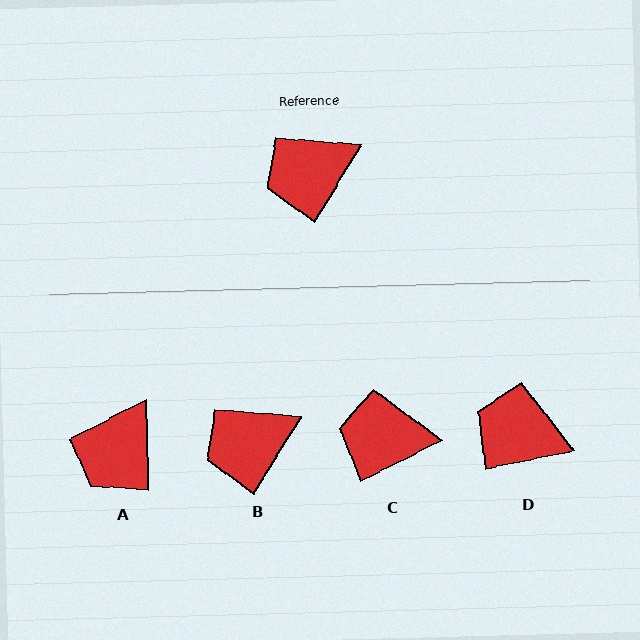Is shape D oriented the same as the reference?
No, it is off by about 47 degrees.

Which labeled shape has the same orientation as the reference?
B.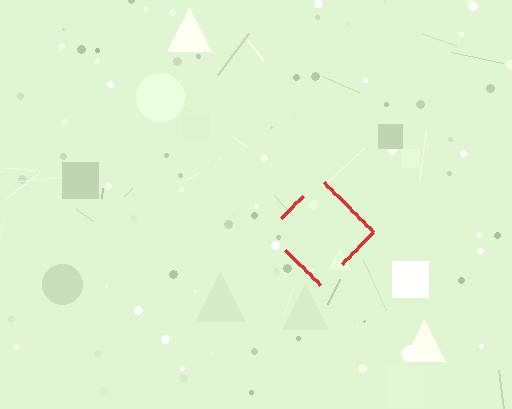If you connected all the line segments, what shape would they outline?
They would outline a diamond.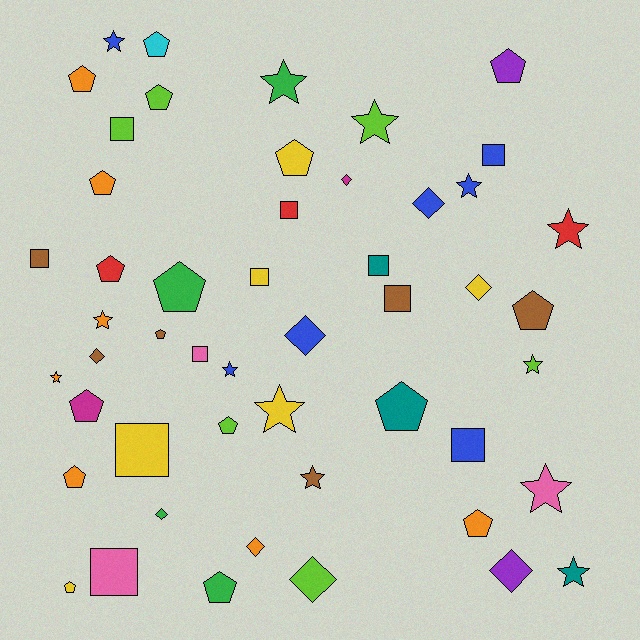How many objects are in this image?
There are 50 objects.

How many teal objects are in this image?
There are 3 teal objects.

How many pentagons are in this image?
There are 17 pentagons.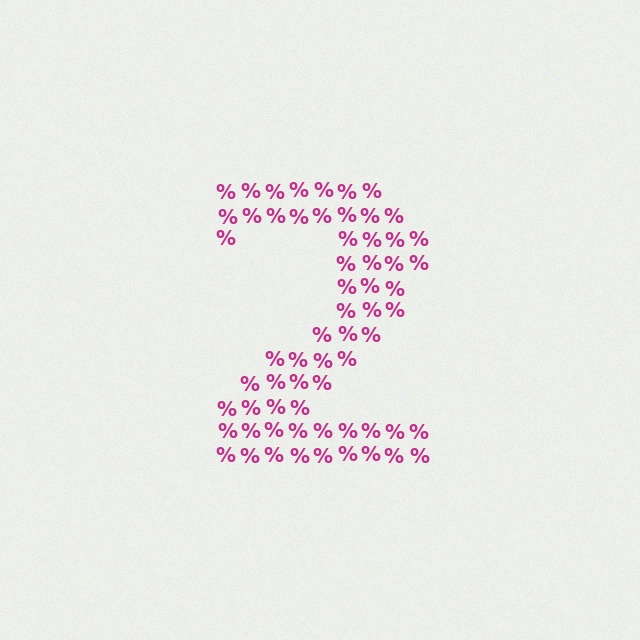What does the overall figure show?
The overall figure shows the digit 2.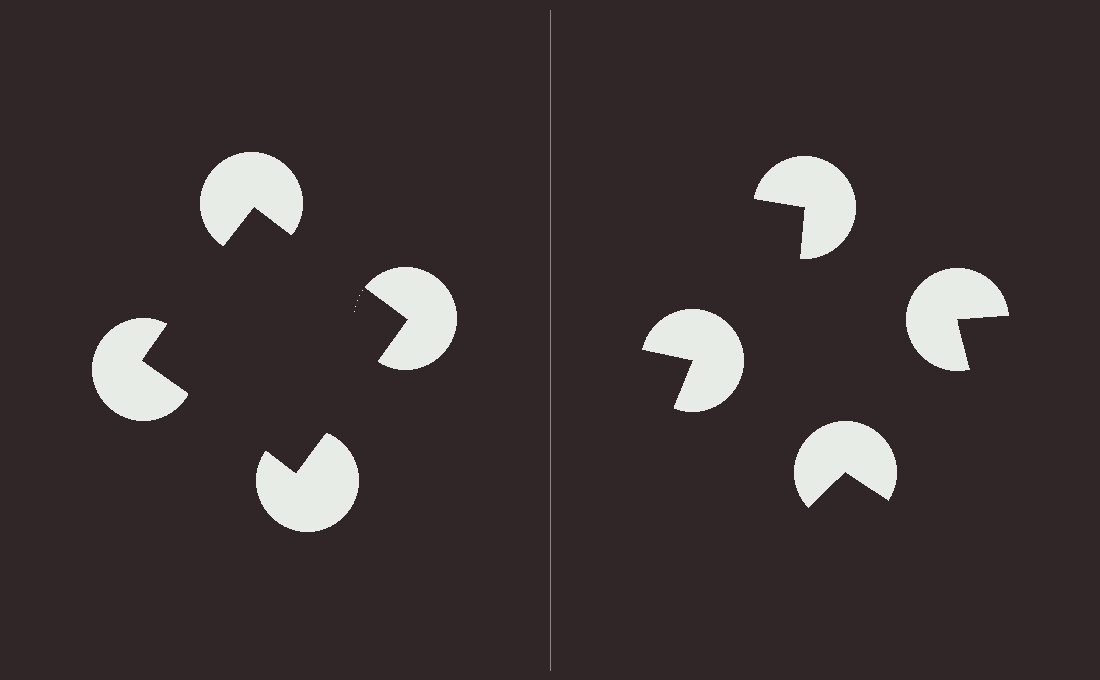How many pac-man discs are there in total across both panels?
8 — 4 on each side.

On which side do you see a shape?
An illusory square appears on the left side. On the right side the wedge cuts are rotated, so no coherent shape forms.